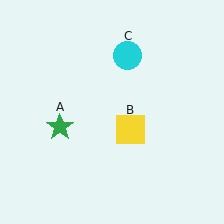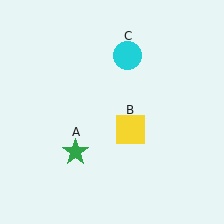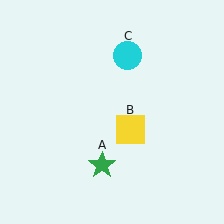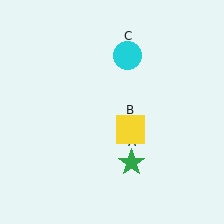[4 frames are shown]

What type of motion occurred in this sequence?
The green star (object A) rotated counterclockwise around the center of the scene.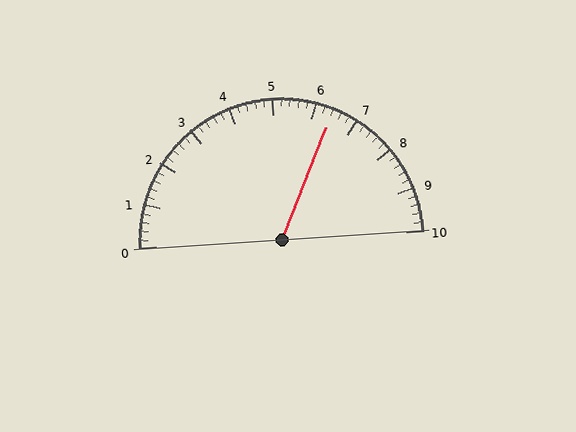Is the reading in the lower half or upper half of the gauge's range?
The reading is in the upper half of the range (0 to 10).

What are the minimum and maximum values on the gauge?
The gauge ranges from 0 to 10.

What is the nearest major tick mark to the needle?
The nearest major tick mark is 6.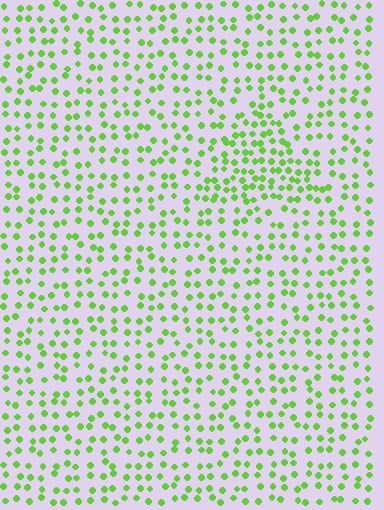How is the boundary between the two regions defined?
The boundary is defined by a change in element density (approximately 1.7x ratio). All elements are the same color, size, and shape.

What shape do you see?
I see a triangle.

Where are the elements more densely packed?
The elements are more densely packed inside the triangle boundary.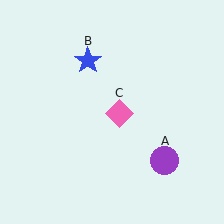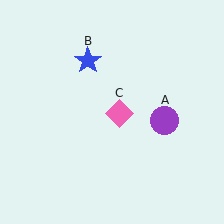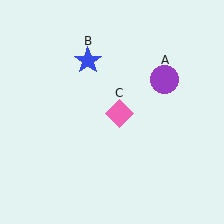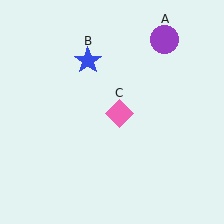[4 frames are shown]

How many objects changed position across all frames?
1 object changed position: purple circle (object A).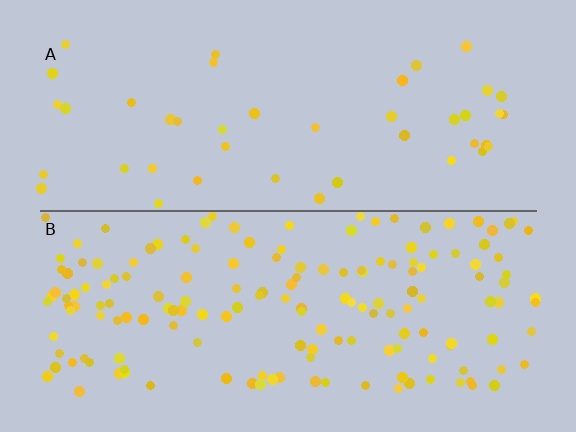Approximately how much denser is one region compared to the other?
Approximately 3.7× — region B over region A.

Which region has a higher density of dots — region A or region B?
B (the bottom).